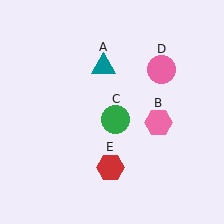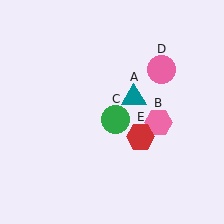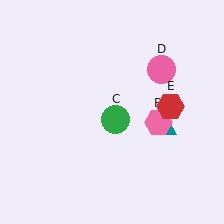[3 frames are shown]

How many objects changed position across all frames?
2 objects changed position: teal triangle (object A), red hexagon (object E).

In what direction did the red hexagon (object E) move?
The red hexagon (object E) moved up and to the right.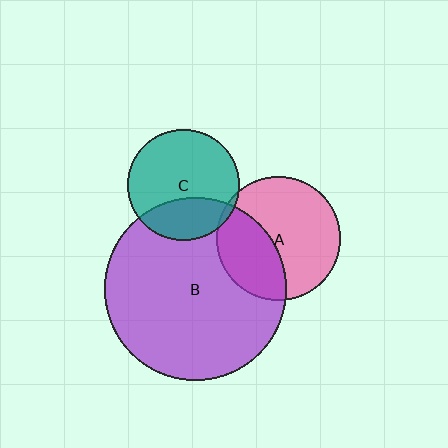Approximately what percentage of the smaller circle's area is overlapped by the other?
Approximately 30%.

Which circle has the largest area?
Circle B (purple).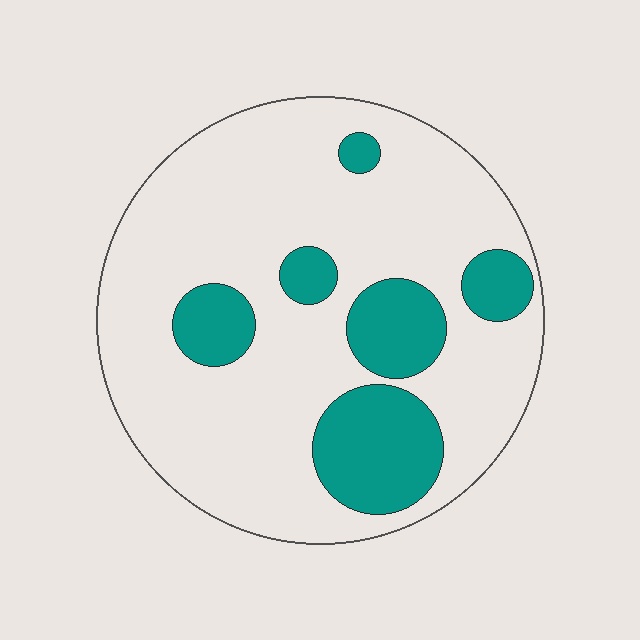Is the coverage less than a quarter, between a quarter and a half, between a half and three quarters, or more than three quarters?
Less than a quarter.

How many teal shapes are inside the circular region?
6.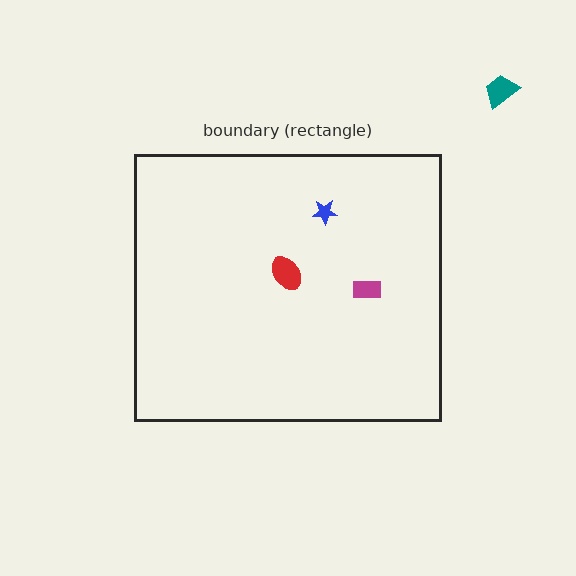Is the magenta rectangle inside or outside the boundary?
Inside.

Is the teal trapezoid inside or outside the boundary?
Outside.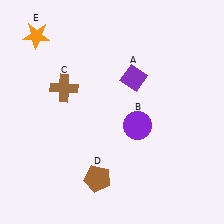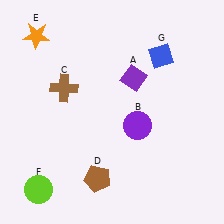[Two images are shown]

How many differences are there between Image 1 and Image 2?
There are 2 differences between the two images.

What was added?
A lime circle (F), a blue diamond (G) were added in Image 2.